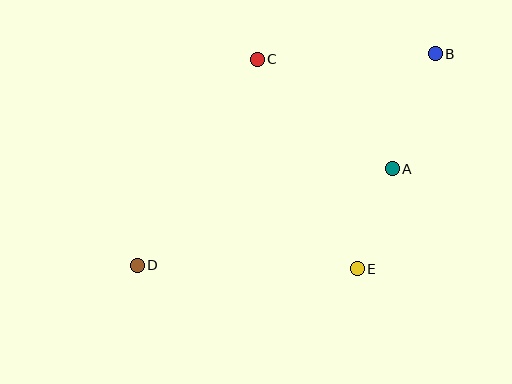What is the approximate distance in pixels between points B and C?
The distance between B and C is approximately 178 pixels.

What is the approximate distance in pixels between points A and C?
The distance between A and C is approximately 174 pixels.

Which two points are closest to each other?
Points A and E are closest to each other.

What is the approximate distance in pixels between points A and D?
The distance between A and D is approximately 273 pixels.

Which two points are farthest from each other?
Points B and D are farthest from each other.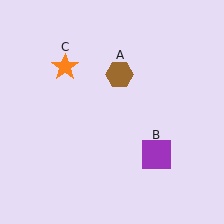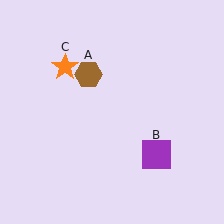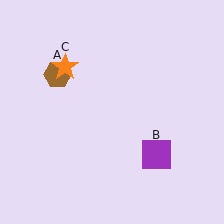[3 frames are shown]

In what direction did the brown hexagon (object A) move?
The brown hexagon (object A) moved left.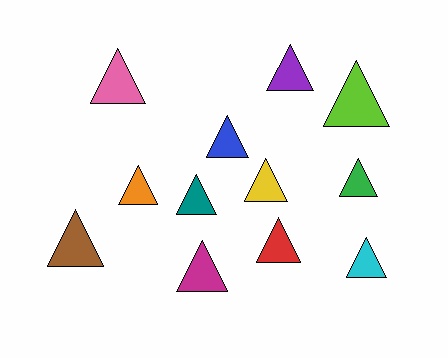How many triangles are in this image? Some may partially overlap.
There are 12 triangles.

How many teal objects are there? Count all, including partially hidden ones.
There is 1 teal object.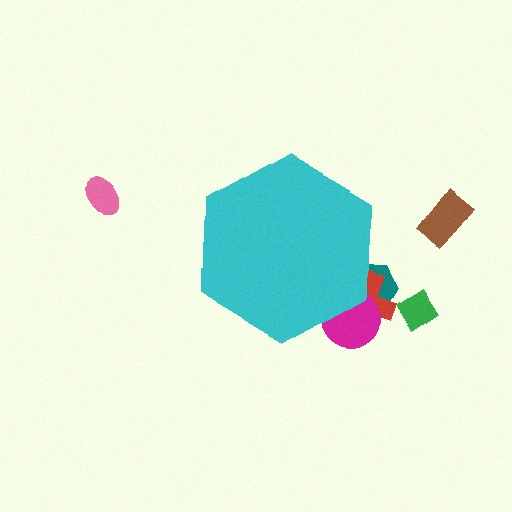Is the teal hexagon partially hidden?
Yes, the teal hexagon is partially hidden behind the cyan hexagon.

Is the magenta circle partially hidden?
Yes, the magenta circle is partially hidden behind the cyan hexagon.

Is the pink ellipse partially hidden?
No, the pink ellipse is fully visible.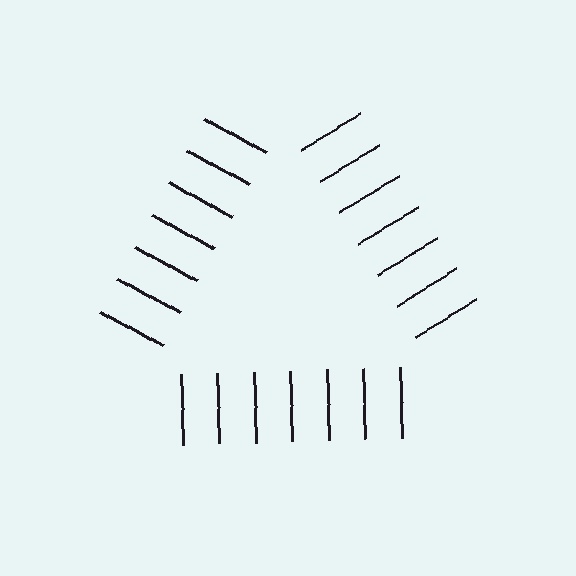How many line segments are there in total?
21 — 7 along each of the 3 edges.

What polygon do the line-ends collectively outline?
An illusory triangle — the line segments terminate on its edges but no continuous stroke is drawn.